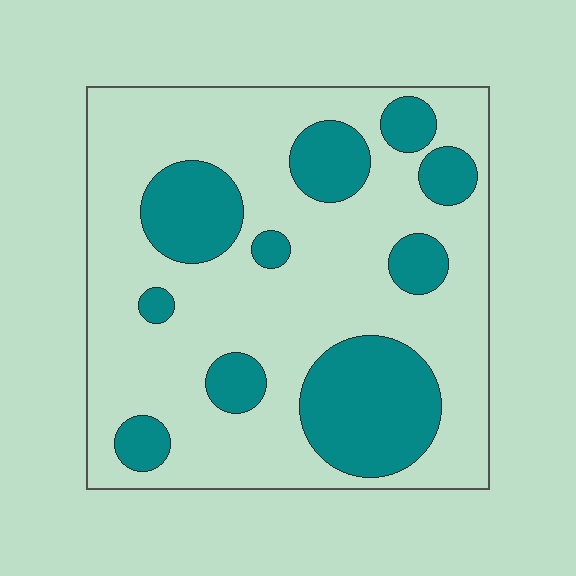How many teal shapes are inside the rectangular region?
10.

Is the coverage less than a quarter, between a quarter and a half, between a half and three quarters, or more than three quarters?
Between a quarter and a half.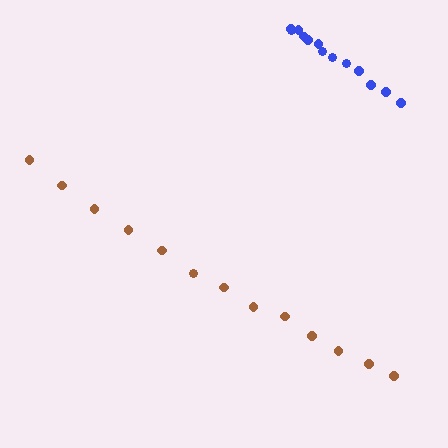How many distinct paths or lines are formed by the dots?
There are 2 distinct paths.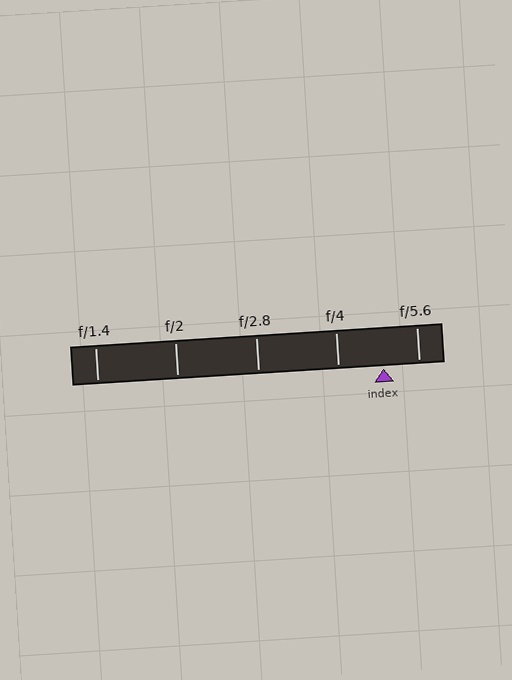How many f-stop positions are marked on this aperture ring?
There are 5 f-stop positions marked.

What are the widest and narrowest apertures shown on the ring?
The widest aperture shown is f/1.4 and the narrowest is f/5.6.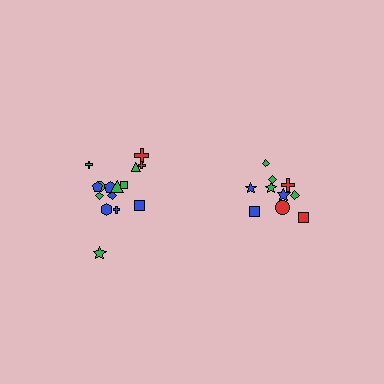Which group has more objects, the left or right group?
The left group.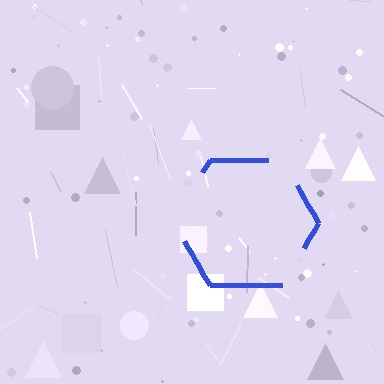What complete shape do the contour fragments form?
The contour fragments form a hexagon.